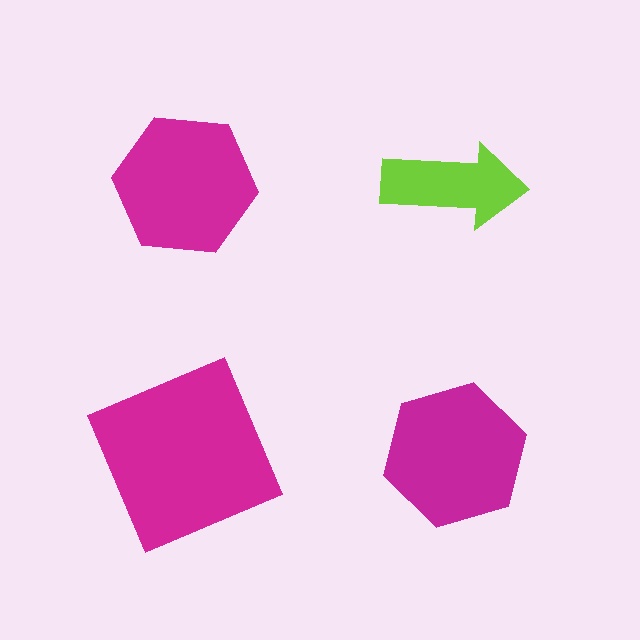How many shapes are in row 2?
2 shapes.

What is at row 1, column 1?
A magenta hexagon.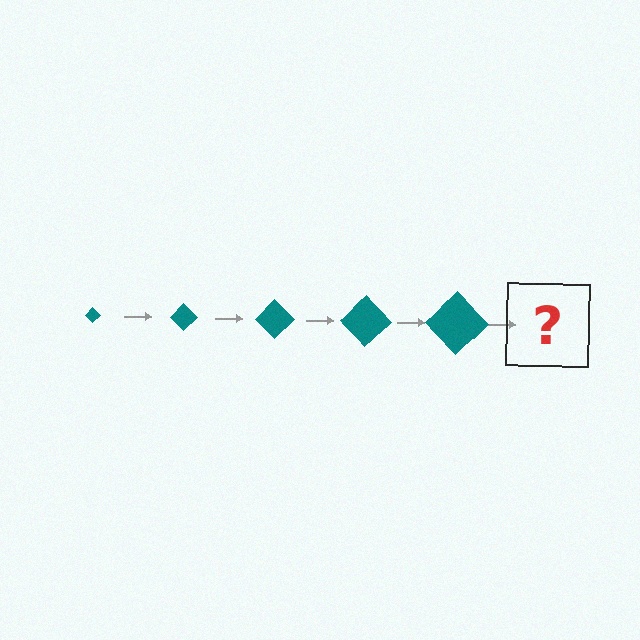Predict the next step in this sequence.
The next step is a teal diamond, larger than the previous one.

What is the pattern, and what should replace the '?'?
The pattern is that the diamond gets progressively larger each step. The '?' should be a teal diamond, larger than the previous one.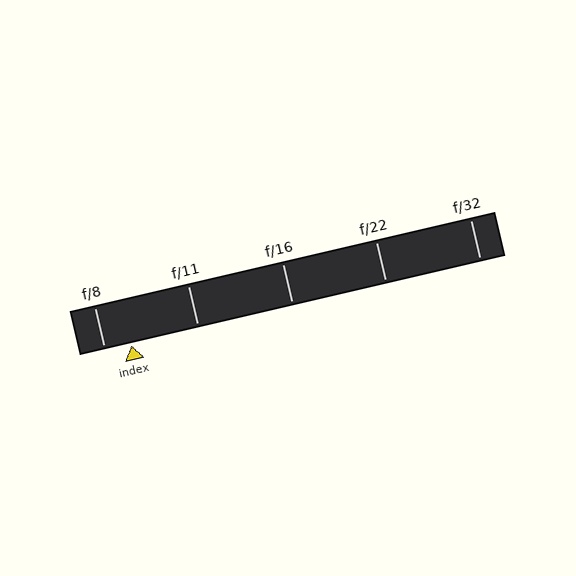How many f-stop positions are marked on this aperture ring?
There are 5 f-stop positions marked.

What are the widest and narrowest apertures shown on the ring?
The widest aperture shown is f/8 and the narrowest is f/32.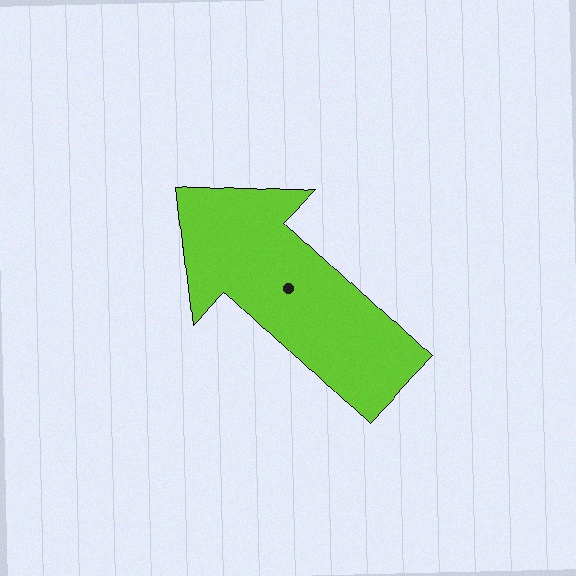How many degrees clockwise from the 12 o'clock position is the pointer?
Approximately 313 degrees.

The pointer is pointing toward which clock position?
Roughly 10 o'clock.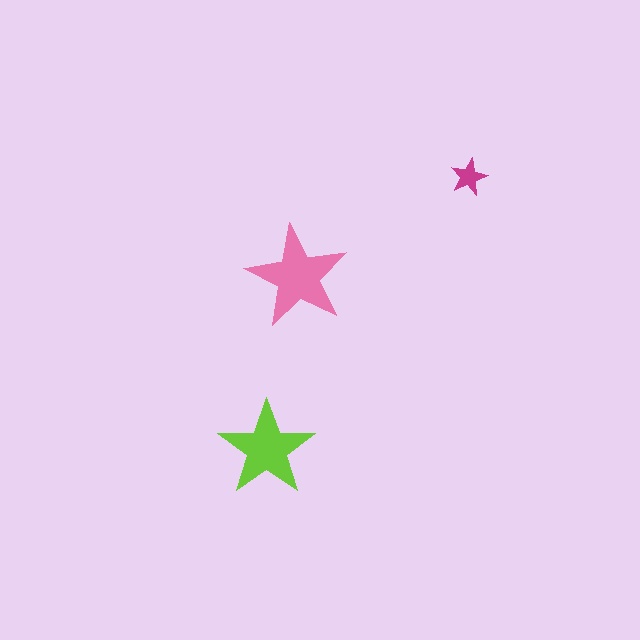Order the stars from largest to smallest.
the pink one, the lime one, the magenta one.